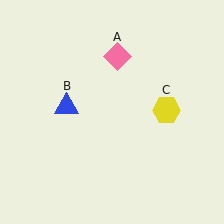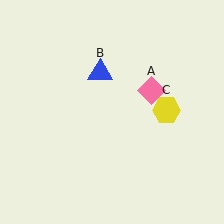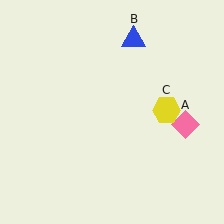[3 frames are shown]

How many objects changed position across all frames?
2 objects changed position: pink diamond (object A), blue triangle (object B).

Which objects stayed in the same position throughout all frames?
Yellow hexagon (object C) remained stationary.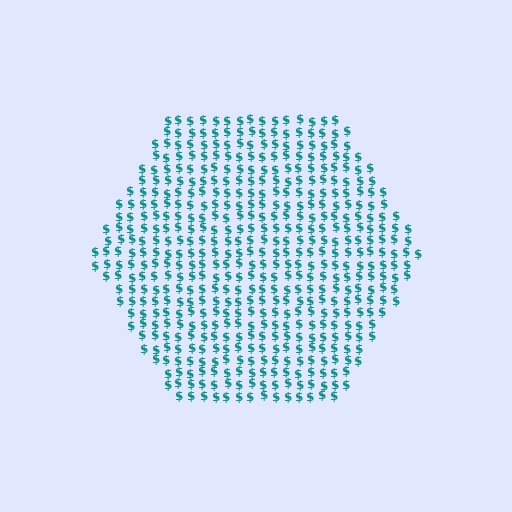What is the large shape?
The large shape is a hexagon.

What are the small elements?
The small elements are dollar signs.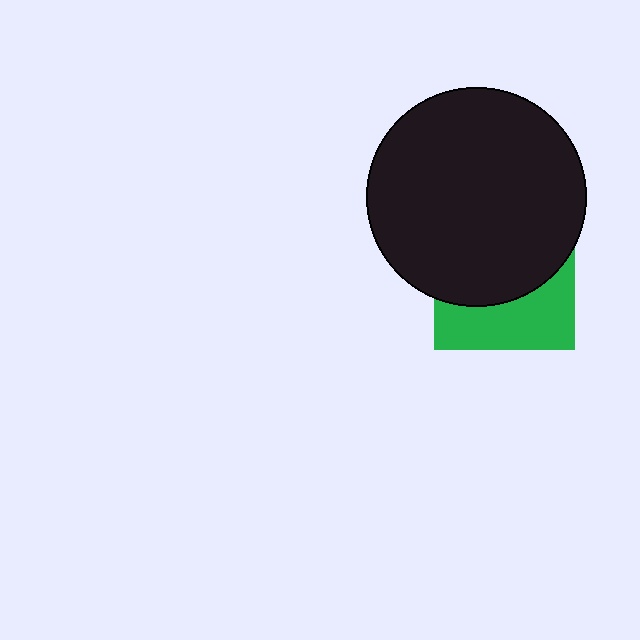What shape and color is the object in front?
The object in front is a black circle.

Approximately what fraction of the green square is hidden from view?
Roughly 61% of the green square is hidden behind the black circle.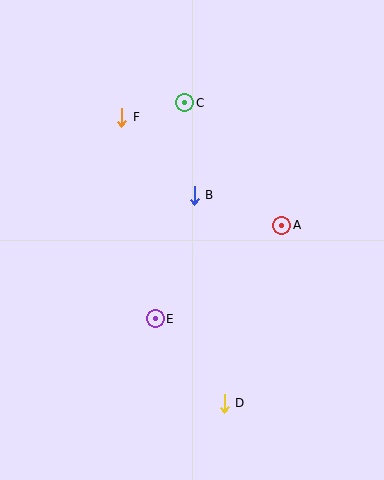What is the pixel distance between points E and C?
The distance between E and C is 218 pixels.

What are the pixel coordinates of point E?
Point E is at (155, 319).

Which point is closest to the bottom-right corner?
Point D is closest to the bottom-right corner.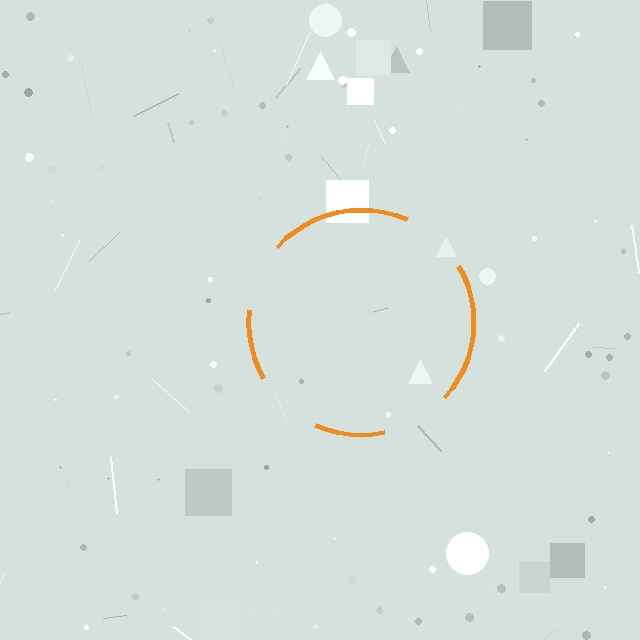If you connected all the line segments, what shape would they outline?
They would outline a circle.